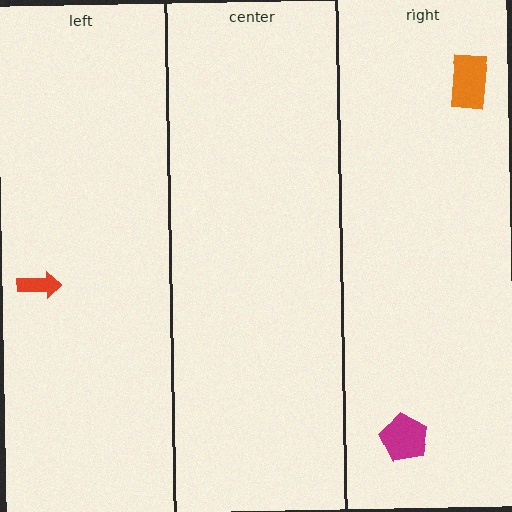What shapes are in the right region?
The magenta pentagon, the orange rectangle.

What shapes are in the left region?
The red arrow.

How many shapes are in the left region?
1.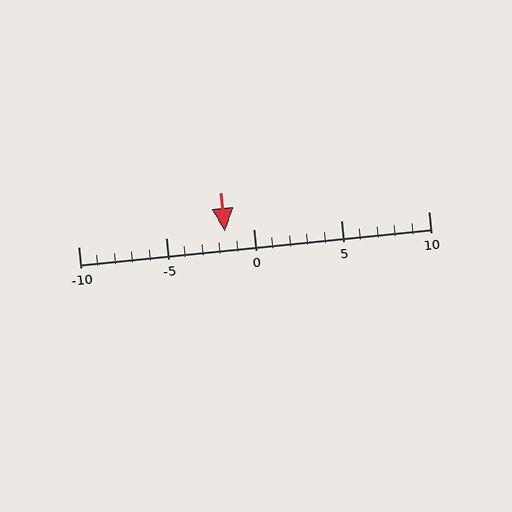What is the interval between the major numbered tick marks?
The major tick marks are spaced 5 units apart.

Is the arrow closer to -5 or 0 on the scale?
The arrow is closer to 0.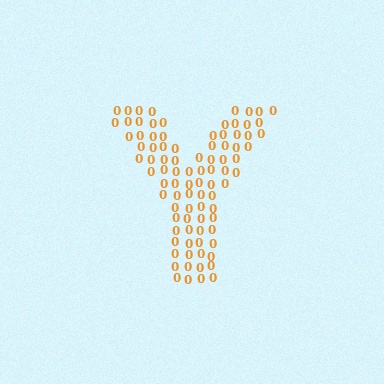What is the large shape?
The large shape is the letter Y.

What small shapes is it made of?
It is made of small digit 0's.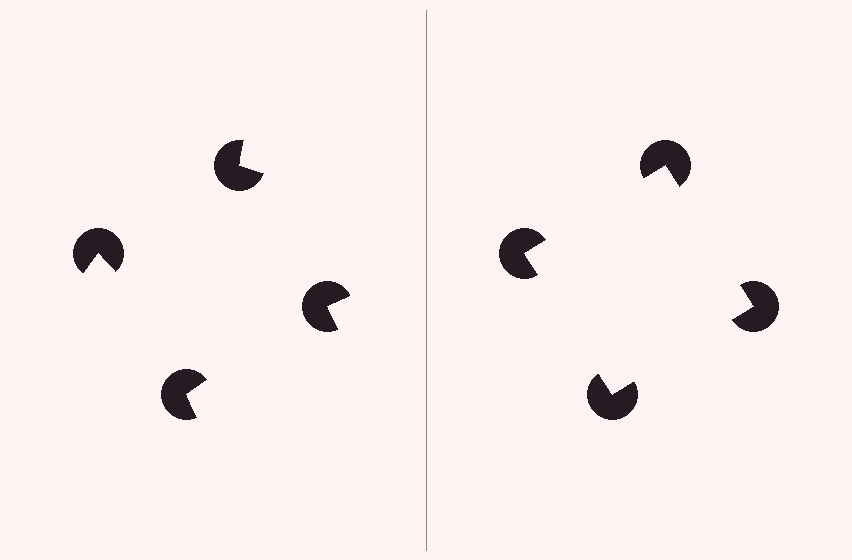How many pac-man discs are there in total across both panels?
8 — 4 on each side.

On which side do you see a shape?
An illusory square appears on the right side. On the left side the wedge cuts are rotated, so no coherent shape forms.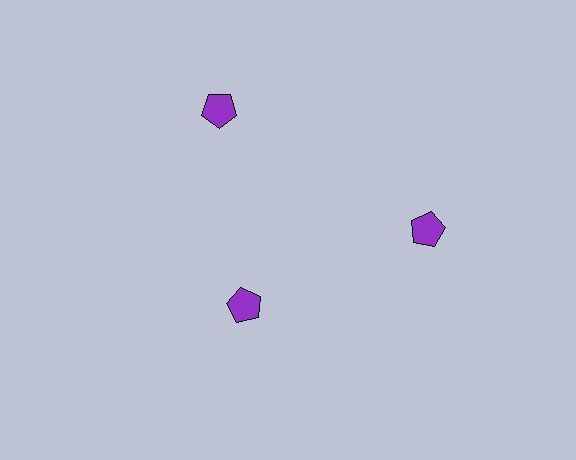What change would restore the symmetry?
The symmetry would be restored by moving it outward, back onto the ring so that all 3 pentagons sit at equal angles and equal distance from the center.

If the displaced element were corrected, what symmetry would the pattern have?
It would have 3-fold rotational symmetry — the pattern would map onto itself every 120 degrees.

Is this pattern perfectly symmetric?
No. The 3 purple pentagons are arranged in a ring, but one element near the 7 o'clock position is pulled inward toward the center, breaking the 3-fold rotational symmetry.